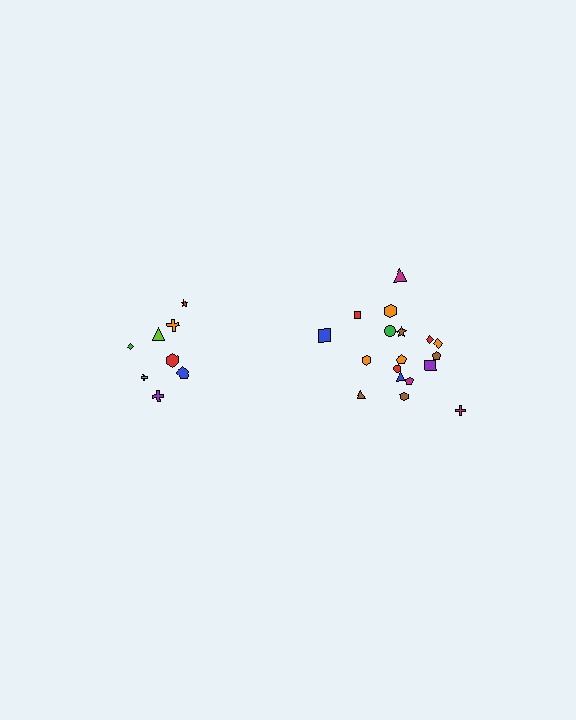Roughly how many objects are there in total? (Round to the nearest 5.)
Roughly 25 objects in total.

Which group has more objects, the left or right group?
The right group.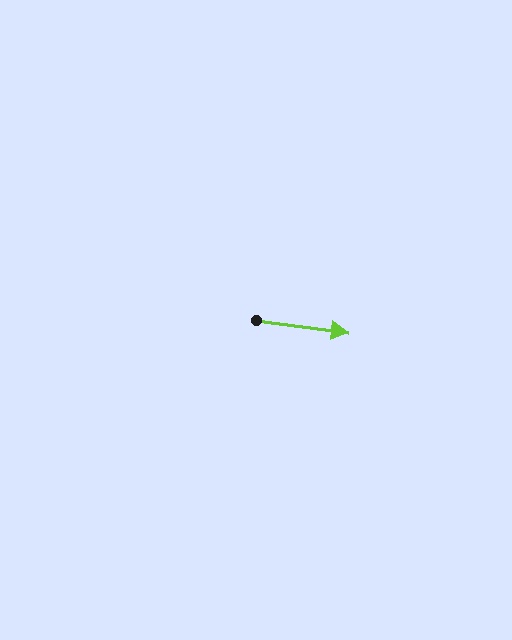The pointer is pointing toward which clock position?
Roughly 3 o'clock.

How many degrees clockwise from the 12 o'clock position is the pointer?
Approximately 97 degrees.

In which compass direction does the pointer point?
East.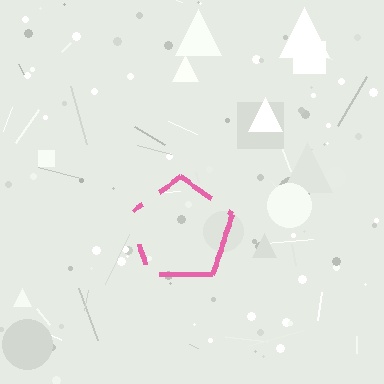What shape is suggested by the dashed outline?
The dashed outline suggests a pentagon.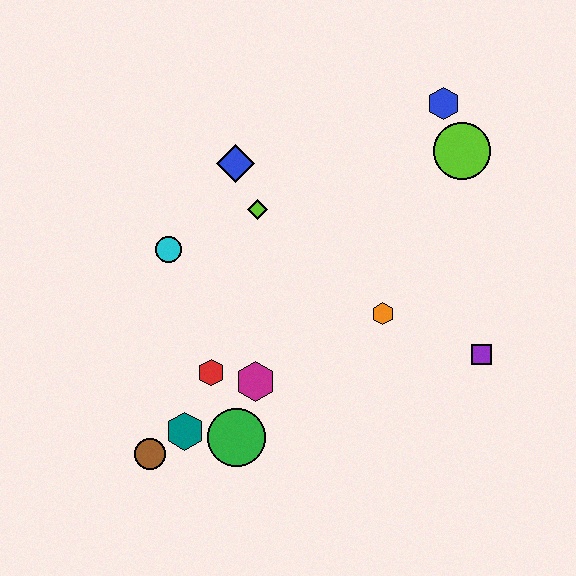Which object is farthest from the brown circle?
The blue hexagon is farthest from the brown circle.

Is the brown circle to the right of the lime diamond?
No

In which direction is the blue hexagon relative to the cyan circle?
The blue hexagon is to the right of the cyan circle.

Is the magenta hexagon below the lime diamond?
Yes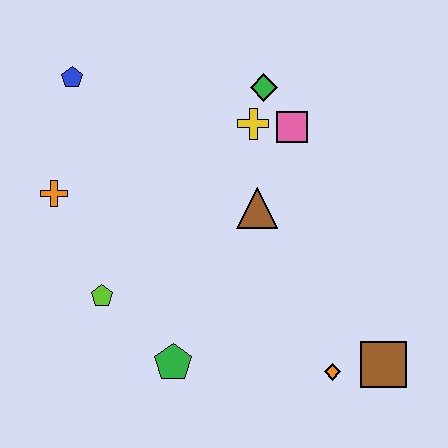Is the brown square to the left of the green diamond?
No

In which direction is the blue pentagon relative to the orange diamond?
The blue pentagon is above the orange diamond.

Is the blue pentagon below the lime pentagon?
No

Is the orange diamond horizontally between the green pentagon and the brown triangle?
No